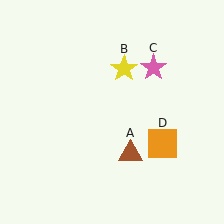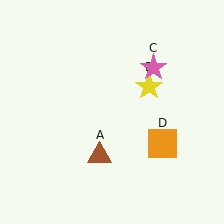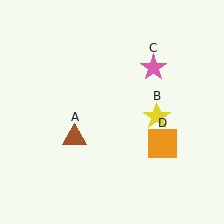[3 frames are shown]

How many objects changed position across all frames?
2 objects changed position: brown triangle (object A), yellow star (object B).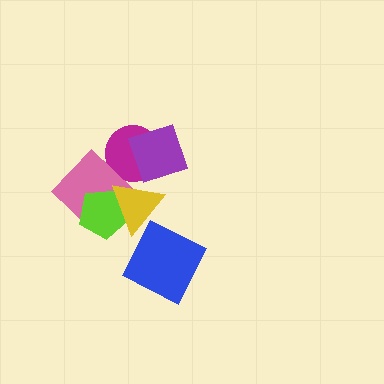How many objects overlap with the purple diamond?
2 objects overlap with the purple diamond.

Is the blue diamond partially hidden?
No, no other shape covers it.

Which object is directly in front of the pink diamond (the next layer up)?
The lime pentagon is directly in front of the pink diamond.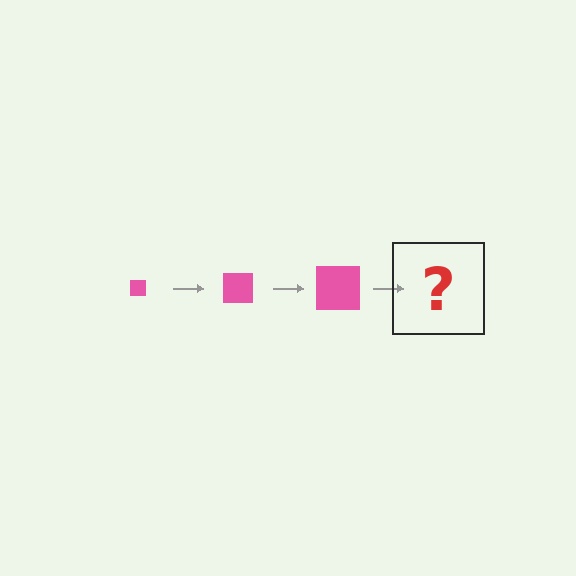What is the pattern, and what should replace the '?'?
The pattern is that the square gets progressively larger each step. The '?' should be a pink square, larger than the previous one.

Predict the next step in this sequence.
The next step is a pink square, larger than the previous one.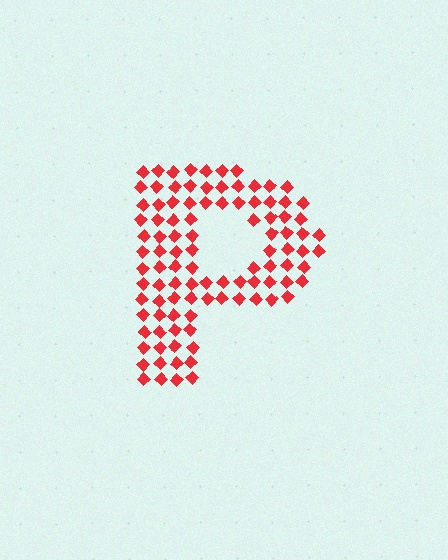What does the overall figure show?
The overall figure shows the letter P.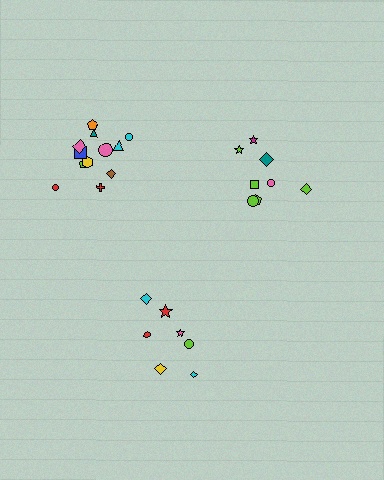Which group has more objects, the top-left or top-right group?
The top-left group.